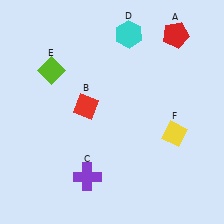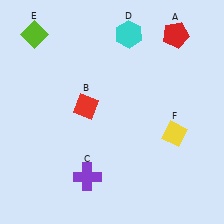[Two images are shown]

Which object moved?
The lime diamond (E) moved up.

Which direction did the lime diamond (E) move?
The lime diamond (E) moved up.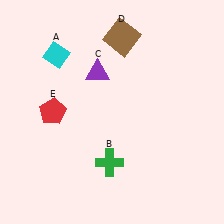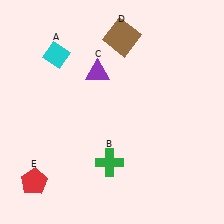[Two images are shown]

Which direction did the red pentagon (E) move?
The red pentagon (E) moved down.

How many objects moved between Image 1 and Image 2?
1 object moved between the two images.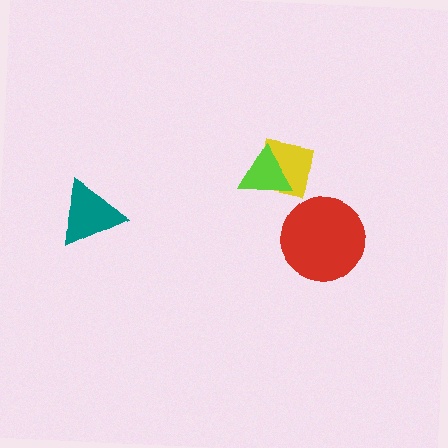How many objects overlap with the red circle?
0 objects overlap with the red circle.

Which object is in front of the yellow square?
The lime triangle is in front of the yellow square.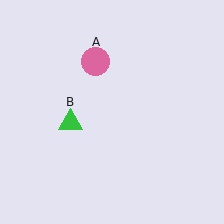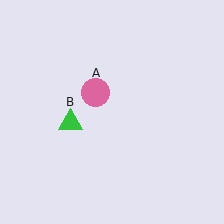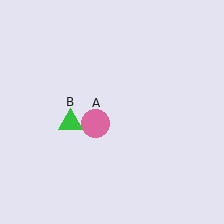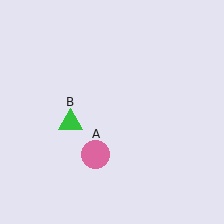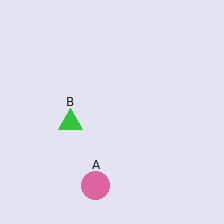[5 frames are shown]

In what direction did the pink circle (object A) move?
The pink circle (object A) moved down.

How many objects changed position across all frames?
1 object changed position: pink circle (object A).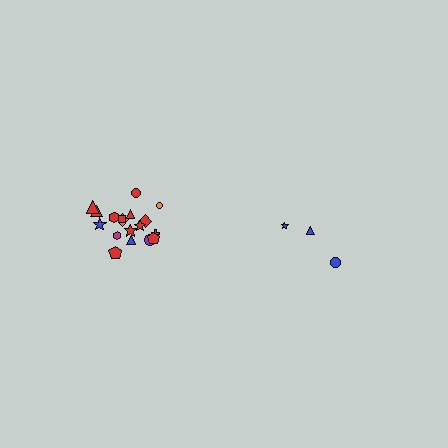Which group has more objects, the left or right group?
The left group.